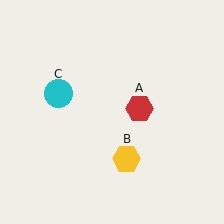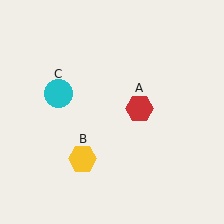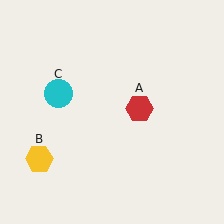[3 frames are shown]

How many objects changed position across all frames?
1 object changed position: yellow hexagon (object B).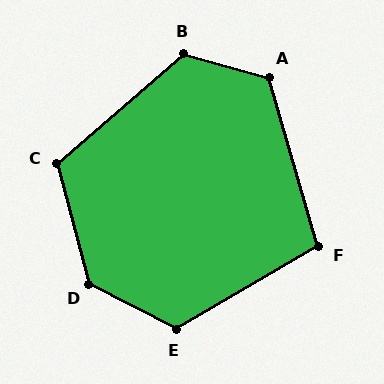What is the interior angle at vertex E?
Approximately 123 degrees (obtuse).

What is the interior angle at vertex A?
Approximately 121 degrees (obtuse).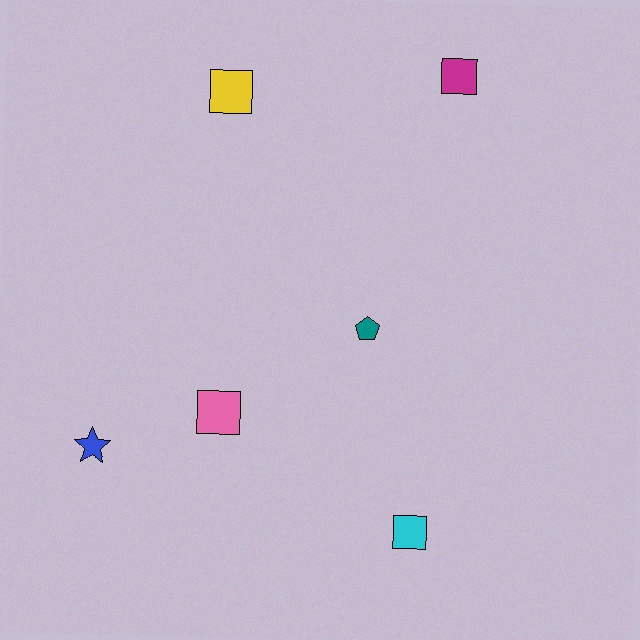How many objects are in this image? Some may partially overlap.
There are 6 objects.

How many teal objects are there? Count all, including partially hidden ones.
There is 1 teal object.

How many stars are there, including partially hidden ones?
There is 1 star.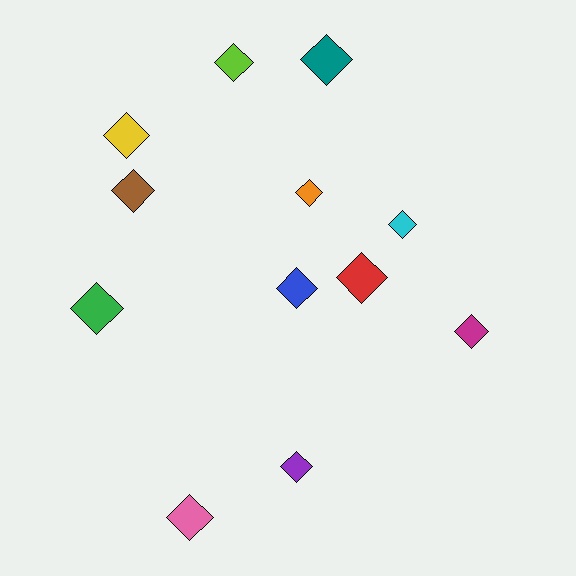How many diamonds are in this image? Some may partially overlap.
There are 12 diamonds.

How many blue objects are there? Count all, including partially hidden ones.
There is 1 blue object.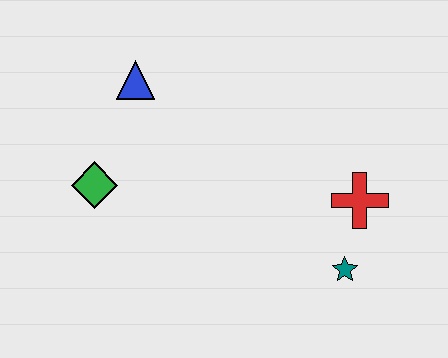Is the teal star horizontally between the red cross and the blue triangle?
Yes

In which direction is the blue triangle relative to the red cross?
The blue triangle is to the left of the red cross.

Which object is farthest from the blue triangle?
The teal star is farthest from the blue triangle.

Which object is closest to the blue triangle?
The green diamond is closest to the blue triangle.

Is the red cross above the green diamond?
No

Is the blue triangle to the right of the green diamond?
Yes